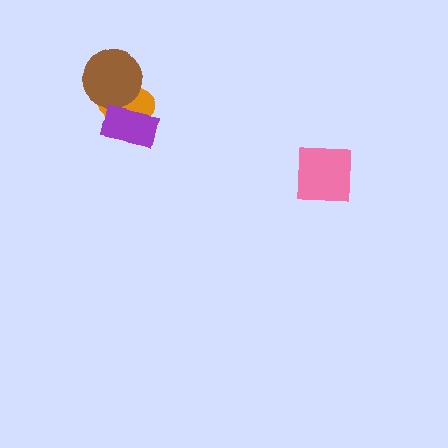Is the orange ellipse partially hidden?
Yes, it is partially covered by another shape.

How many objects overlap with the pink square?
0 objects overlap with the pink square.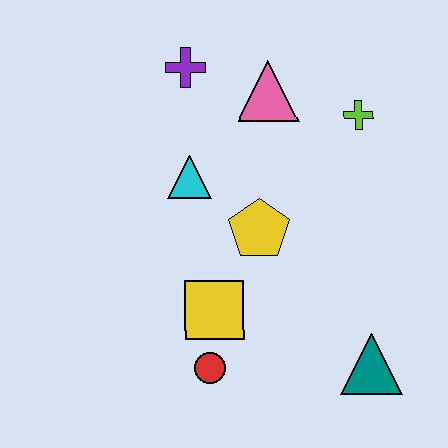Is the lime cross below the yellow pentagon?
No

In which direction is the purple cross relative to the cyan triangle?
The purple cross is above the cyan triangle.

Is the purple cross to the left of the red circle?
Yes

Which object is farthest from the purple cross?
The teal triangle is farthest from the purple cross.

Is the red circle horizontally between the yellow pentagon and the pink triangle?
No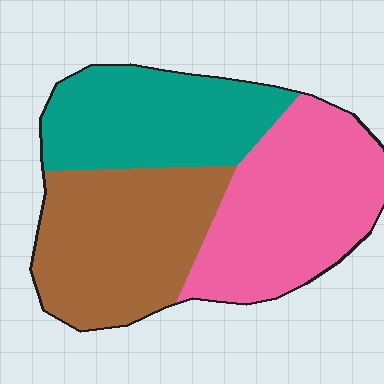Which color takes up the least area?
Teal, at roughly 30%.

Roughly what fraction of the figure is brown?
Brown takes up about one third (1/3) of the figure.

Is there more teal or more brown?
Brown.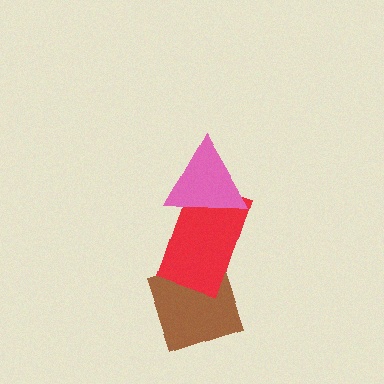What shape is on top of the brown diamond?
The red rectangle is on top of the brown diamond.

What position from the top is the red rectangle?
The red rectangle is 2nd from the top.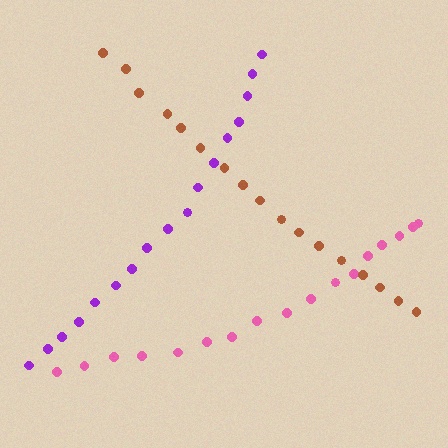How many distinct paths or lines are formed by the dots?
There are 3 distinct paths.